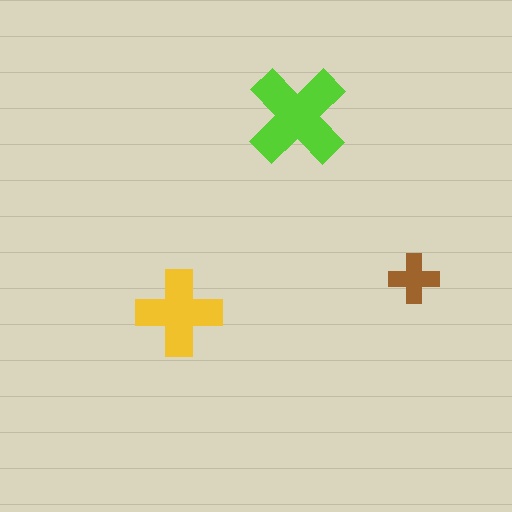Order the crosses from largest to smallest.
the lime one, the yellow one, the brown one.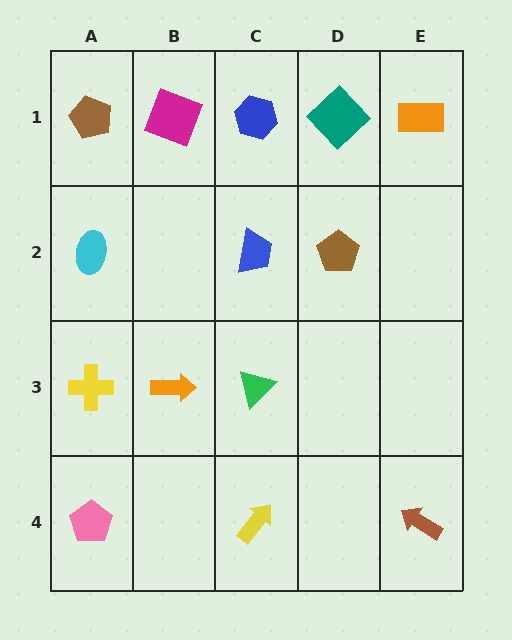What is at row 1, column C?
A blue hexagon.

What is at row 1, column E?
An orange rectangle.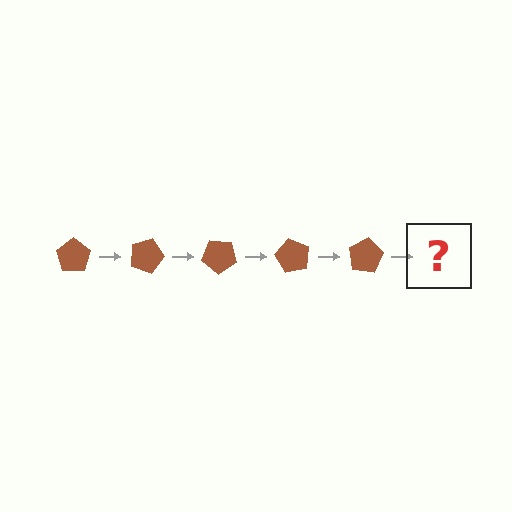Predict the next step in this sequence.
The next step is a brown pentagon rotated 100 degrees.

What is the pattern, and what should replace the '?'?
The pattern is that the pentagon rotates 20 degrees each step. The '?' should be a brown pentagon rotated 100 degrees.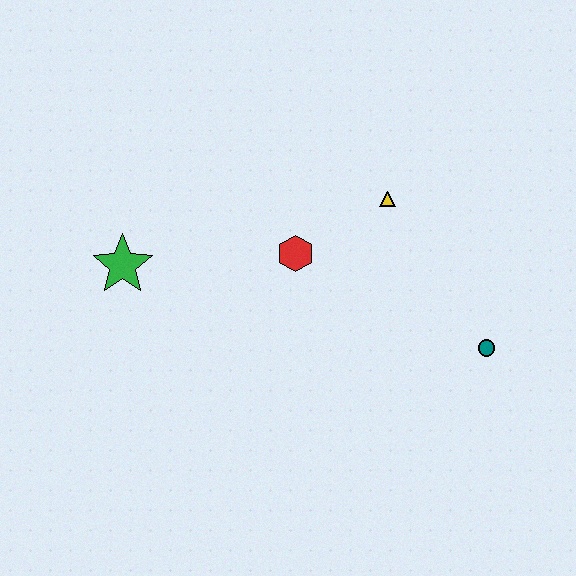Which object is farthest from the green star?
The teal circle is farthest from the green star.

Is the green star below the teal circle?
No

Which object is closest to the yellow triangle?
The red hexagon is closest to the yellow triangle.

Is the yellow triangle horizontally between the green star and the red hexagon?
No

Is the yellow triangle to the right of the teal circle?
No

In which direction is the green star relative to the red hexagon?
The green star is to the left of the red hexagon.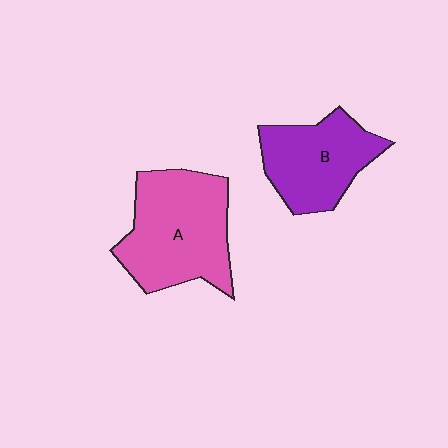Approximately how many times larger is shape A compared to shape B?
Approximately 1.3 times.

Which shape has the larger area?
Shape A (pink).